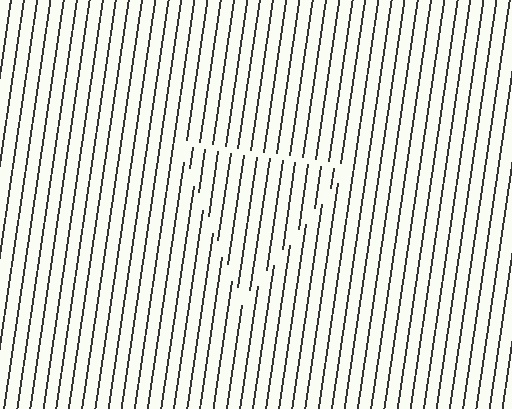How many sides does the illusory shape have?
3 sides — the line-ends trace a triangle.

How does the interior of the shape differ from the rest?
The interior of the shape contains the same grating, shifted by half a period — the contour is defined by the phase discontinuity where line-ends from the inner and outer gratings abut.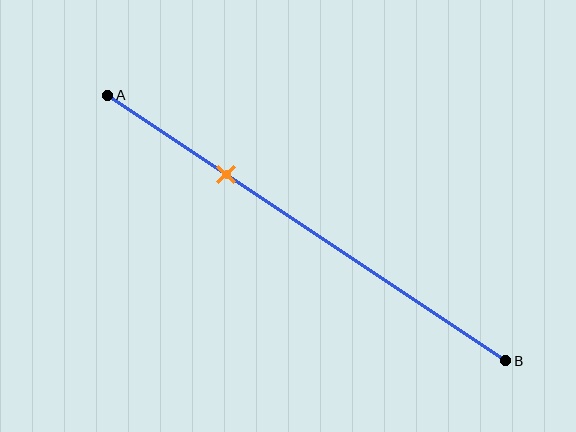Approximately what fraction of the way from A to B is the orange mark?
The orange mark is approximately 30% of the way from A to B.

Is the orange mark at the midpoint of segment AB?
No, the mark is at about 30% from A, not at the 50% midpoint.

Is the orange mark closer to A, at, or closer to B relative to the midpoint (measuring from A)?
The orange mark is closer to point A than the midpoint of segment AB.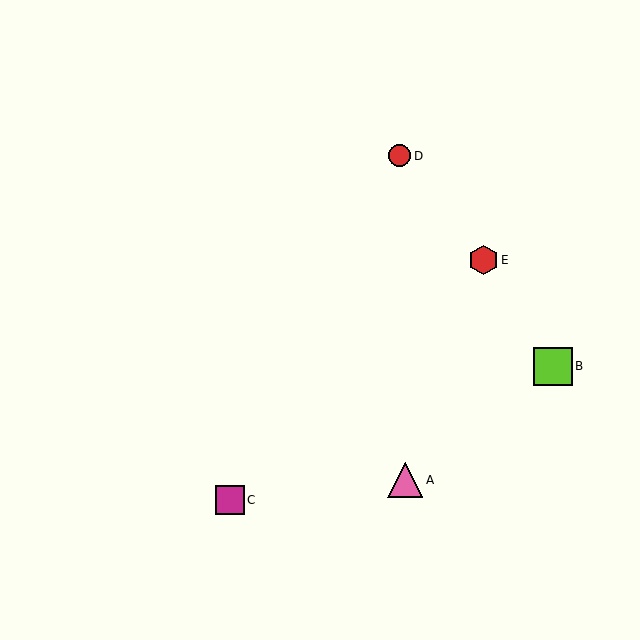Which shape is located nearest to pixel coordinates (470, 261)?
The red hexagon (labeled E) at (483, 260) is nearest to that location.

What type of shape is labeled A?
Shape A is a pink triangle.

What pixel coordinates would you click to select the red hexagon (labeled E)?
Click at (483, 260) to select the red hexagon E.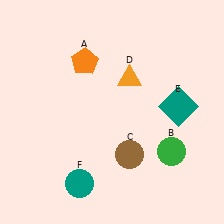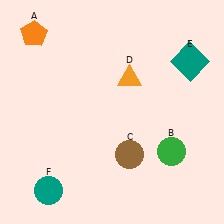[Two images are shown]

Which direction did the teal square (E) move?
The teal square (E) moved up.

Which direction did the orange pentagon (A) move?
The orange pentagon (A) moved left.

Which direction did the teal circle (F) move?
The teal circle (F) moved left.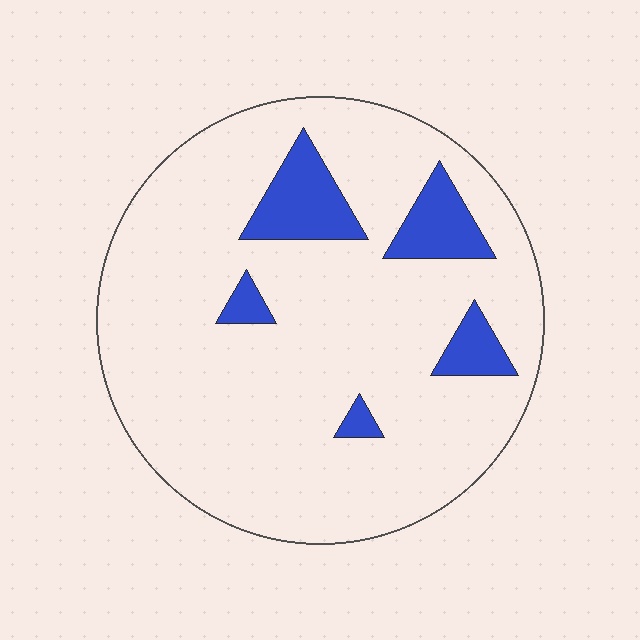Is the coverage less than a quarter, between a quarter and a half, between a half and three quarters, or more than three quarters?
Less than a quarter.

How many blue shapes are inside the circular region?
5.